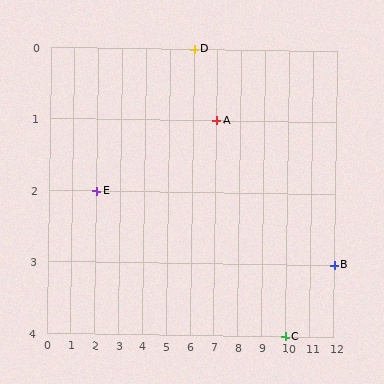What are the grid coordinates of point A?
Point A is at grid coordinates (7, 1).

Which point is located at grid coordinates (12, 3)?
Point B is at (12, 3).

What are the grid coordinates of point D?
Point D is at grid coordinates (6, 0).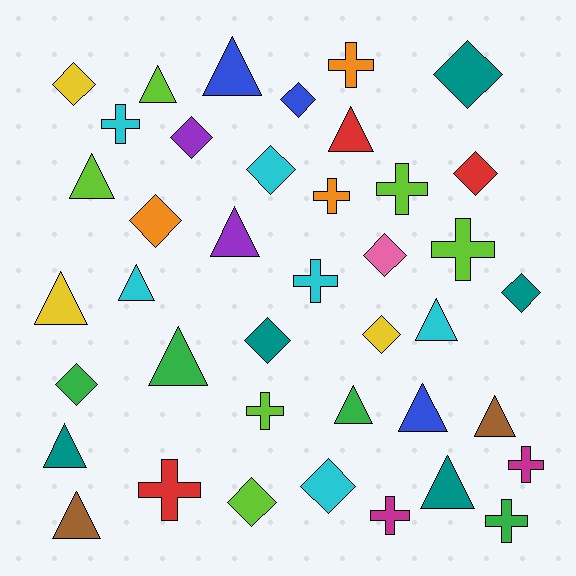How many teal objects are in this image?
There are 5 teal objects.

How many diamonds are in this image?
There are 14 diamonds.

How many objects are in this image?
There are 40 objects.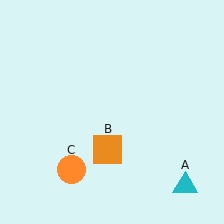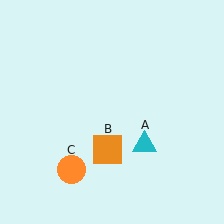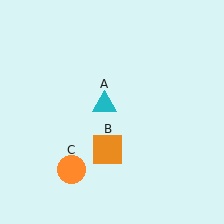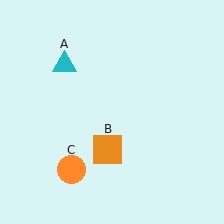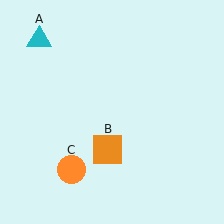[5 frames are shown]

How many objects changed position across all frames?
1 object changed position: cyan triangle (object A).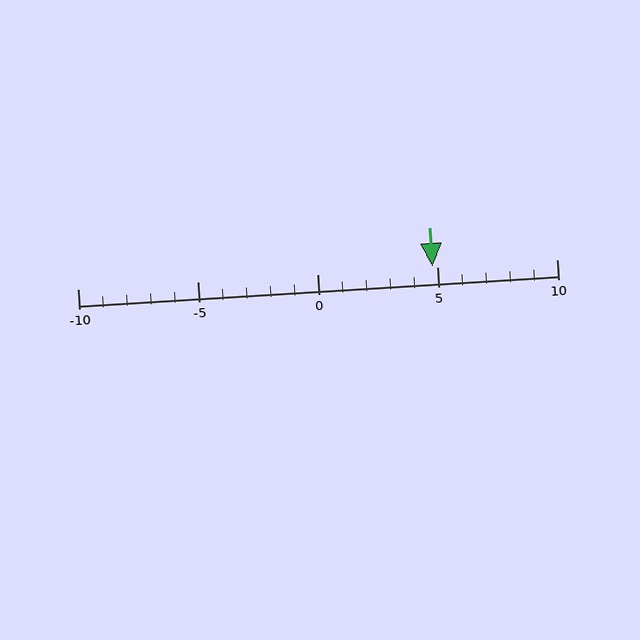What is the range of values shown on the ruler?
The ruler shows values from -10 to 10.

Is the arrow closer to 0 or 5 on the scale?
The arrow is closer to 5.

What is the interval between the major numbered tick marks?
The major tick marks are spaced 5 units apart.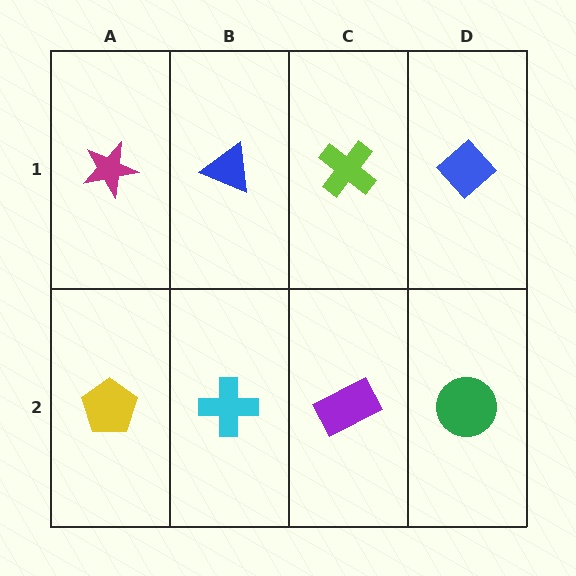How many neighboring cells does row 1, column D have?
2.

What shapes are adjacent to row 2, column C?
A lime cross (row 1, column C), a cyan cross (row 2, column B), a green circle (row 2, column D).